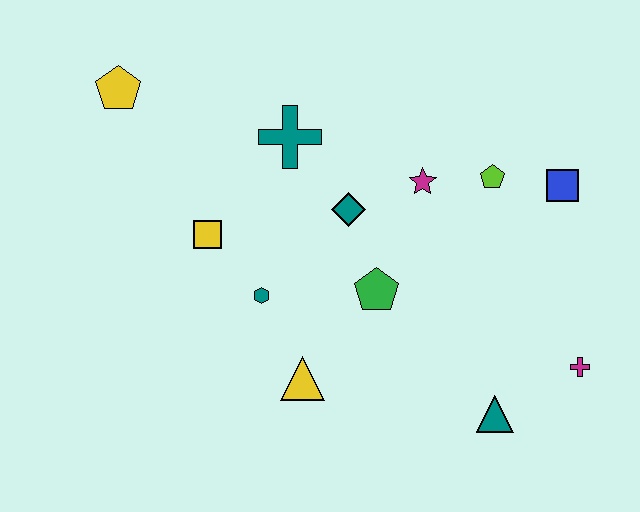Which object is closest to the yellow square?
The teal hexagon is closest to the yellow square.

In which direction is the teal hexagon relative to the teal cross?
The teal hexagon is below the teal cross.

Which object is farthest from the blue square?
The yellow pentagon is farthest from the blue square.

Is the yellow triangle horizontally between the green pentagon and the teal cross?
Yes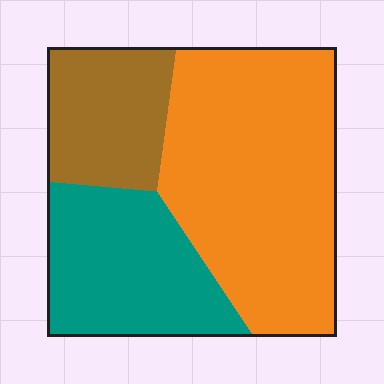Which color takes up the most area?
Orange, at roughly 50%.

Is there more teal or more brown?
Teal.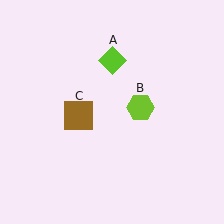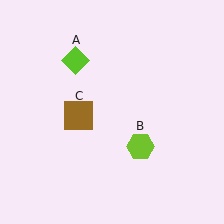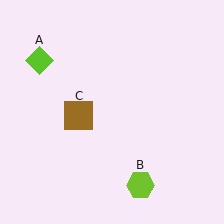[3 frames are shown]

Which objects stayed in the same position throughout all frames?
Brown square (object C) remained stationary.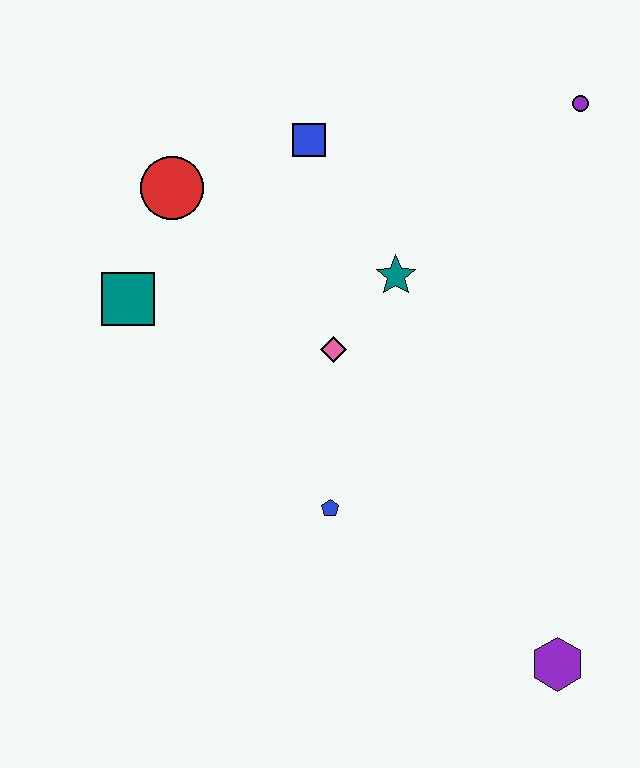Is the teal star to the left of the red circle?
No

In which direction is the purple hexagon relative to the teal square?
The purple hexagon is to the right of the teal square.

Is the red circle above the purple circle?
No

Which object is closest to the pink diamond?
The teal star is closest to the pink diamond.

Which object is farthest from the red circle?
The purple hexagon is farthest from the red circle.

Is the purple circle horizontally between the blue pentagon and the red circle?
No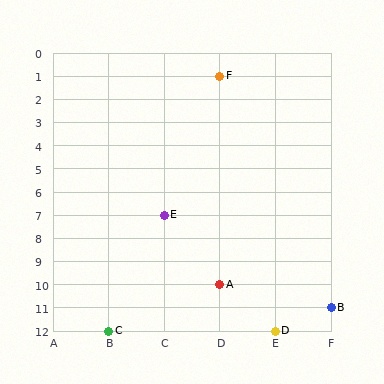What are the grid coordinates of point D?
Point D is at grid coordinates (E, 12).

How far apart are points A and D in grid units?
Points A and D are 1 column and 2 rows apart (about 2.2 grid units diagonally).